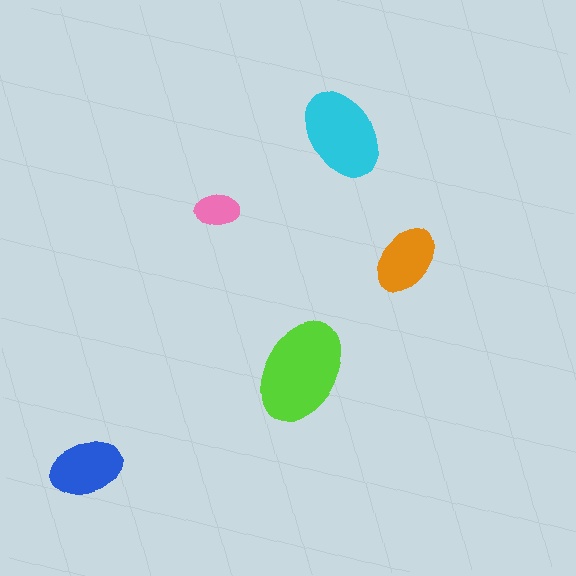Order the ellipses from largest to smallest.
the lime one, the cyan one, the blue one, the orange one, the pink one.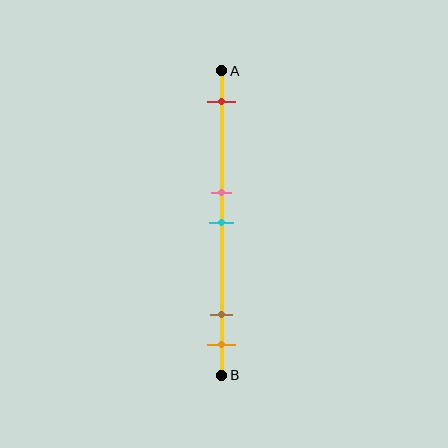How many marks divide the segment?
There are 5 marks dividing the segment.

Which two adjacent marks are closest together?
The pink and cyan marks are the closest adjacent pair.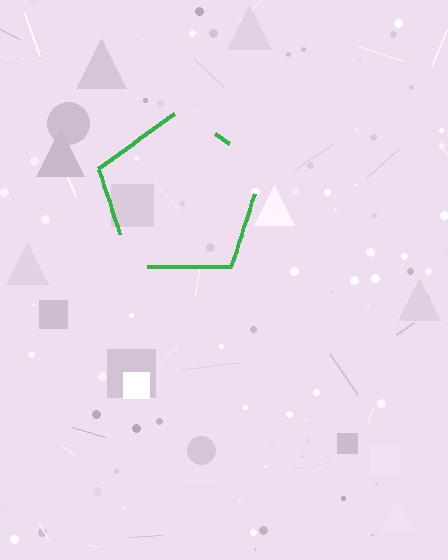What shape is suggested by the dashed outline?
The dashed outline suggests a pentagon.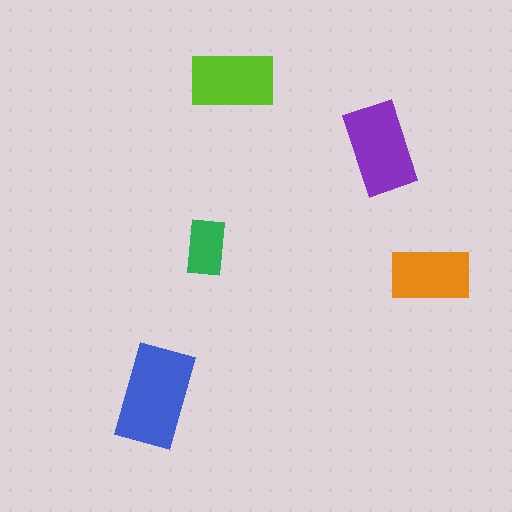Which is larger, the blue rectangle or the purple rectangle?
The blue one.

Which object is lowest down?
The blue rectangle is bottommost.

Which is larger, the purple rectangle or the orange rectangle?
The purple one.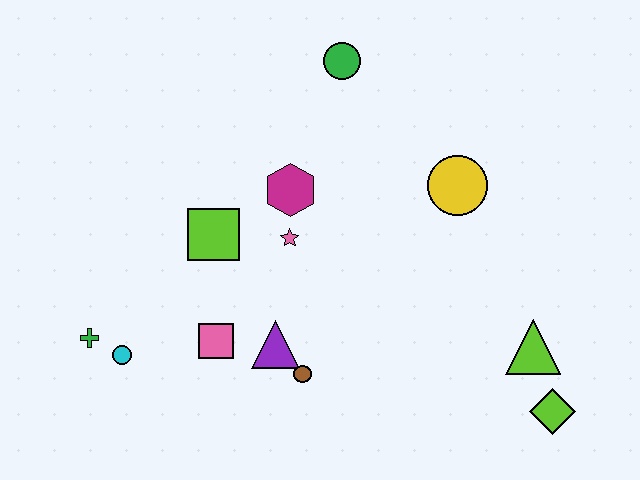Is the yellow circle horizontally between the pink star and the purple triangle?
No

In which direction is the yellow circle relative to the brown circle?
The yellow circle is above the brown circle.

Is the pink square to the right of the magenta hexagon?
No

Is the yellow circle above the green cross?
Yes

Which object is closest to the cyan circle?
The green cross is closest to the cyan circle.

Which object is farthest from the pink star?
The lime diamond is farthest from the pink star.